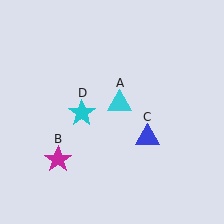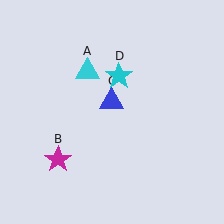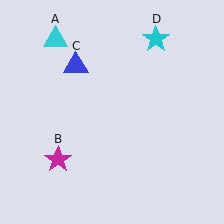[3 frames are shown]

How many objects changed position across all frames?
3 objects changed position: cyan triangle (object A), blue triangle (object C), cyan star (object D).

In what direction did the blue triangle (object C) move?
The blue triangle (object C) moved up and to the left.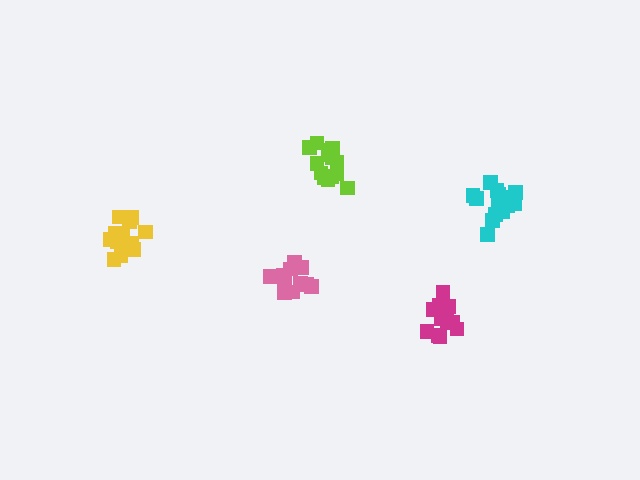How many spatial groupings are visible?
There are 5 spatial groupings.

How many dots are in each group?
Group 1: 15 dots, Group 2: 12 dots, Group 3: 14 dots, Group 4: 13 dots, Group 5: 11 dots (65 total).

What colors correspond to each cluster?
The clusters are colored: lime, magenta, cyan, yellow, pink.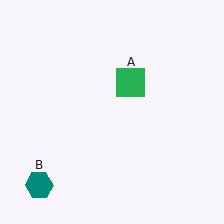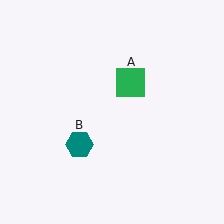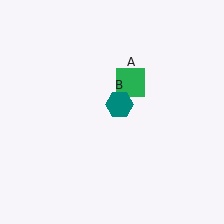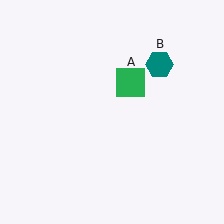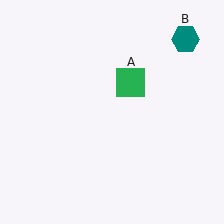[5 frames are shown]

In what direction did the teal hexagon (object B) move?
The teal hexagon (object B) moved up and to the right.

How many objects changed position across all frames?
1 object changed position: teal hexagon (object B).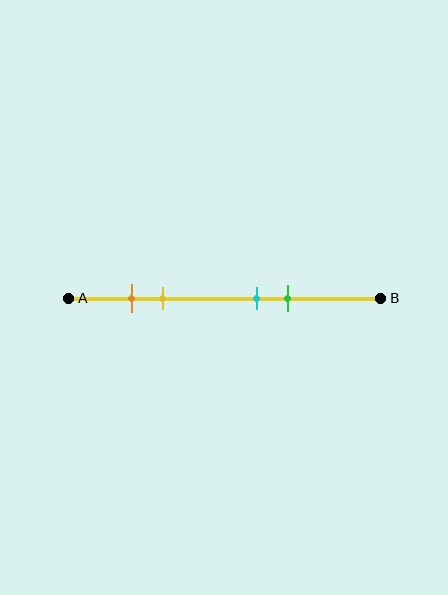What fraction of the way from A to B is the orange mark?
The orange mark is approximately 20% (0.2) of the way from A to B.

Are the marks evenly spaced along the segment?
No, the marks are not evenly spaced.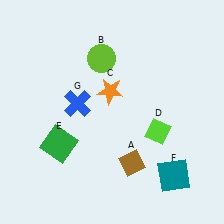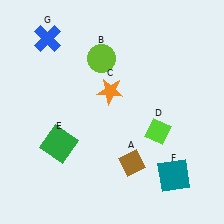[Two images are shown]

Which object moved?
The blue cross (G) moved up.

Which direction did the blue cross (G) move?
The blue cross (G) moved up.